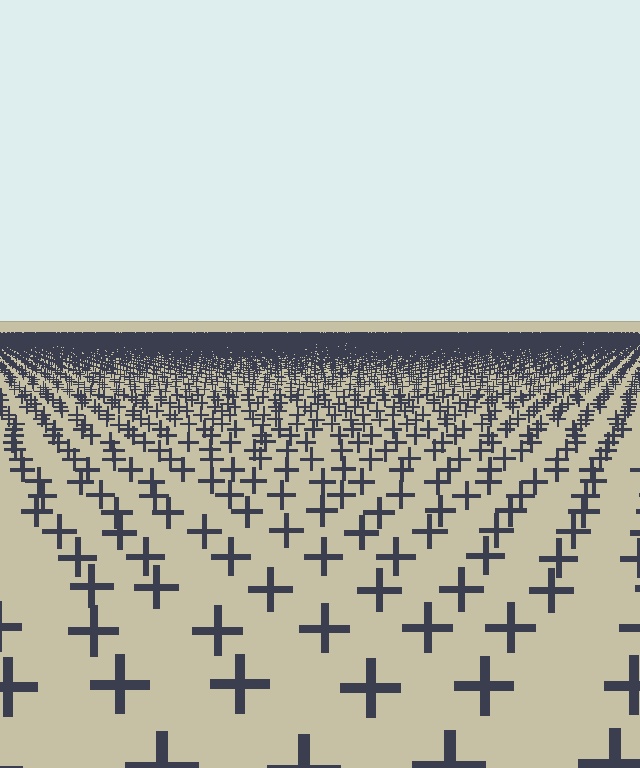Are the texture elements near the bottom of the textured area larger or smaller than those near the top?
Larger. Near the bottom, elements are closer to the viewer and appear at a bigger on-screen size.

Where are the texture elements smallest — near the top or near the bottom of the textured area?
Near the top.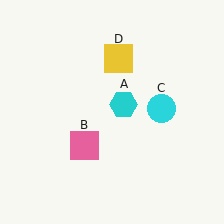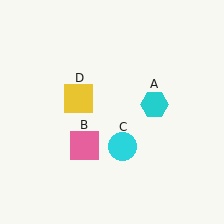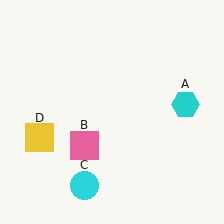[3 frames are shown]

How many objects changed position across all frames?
3 objects changed position: cyan hexagon (object A), cyan circle (object C), yellow square (object D).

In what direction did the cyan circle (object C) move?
The cyan circle (object C) moved down and to the left.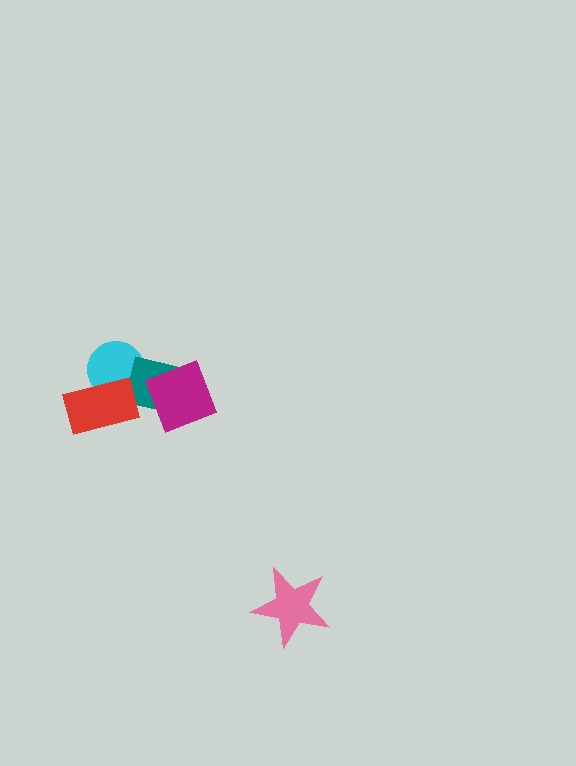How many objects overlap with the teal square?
3 objects overlap with the teal square.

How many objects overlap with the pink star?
0 objects overlap with the pink star.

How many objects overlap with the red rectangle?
2 objects overlap with the red rectangle.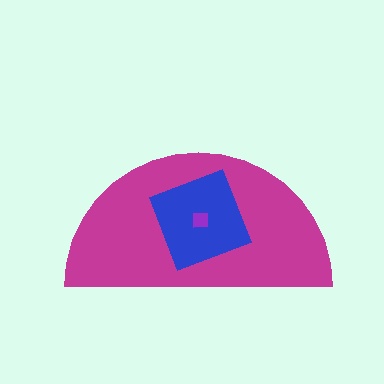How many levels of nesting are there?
3.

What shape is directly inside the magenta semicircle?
The blue square.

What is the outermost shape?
The magenta semicircle.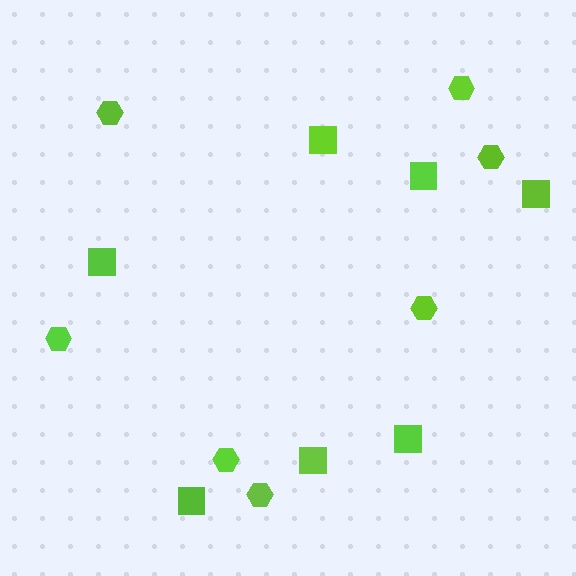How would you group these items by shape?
There are 2 groups: one group of squares (7) and one group of hexagons (7).